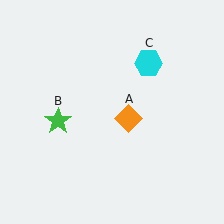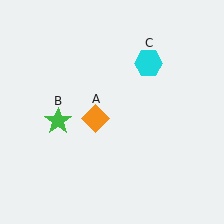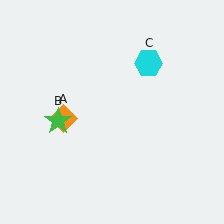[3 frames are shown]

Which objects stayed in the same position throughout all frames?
Green star (object B) and cyan hexagon (object C) remained stationary.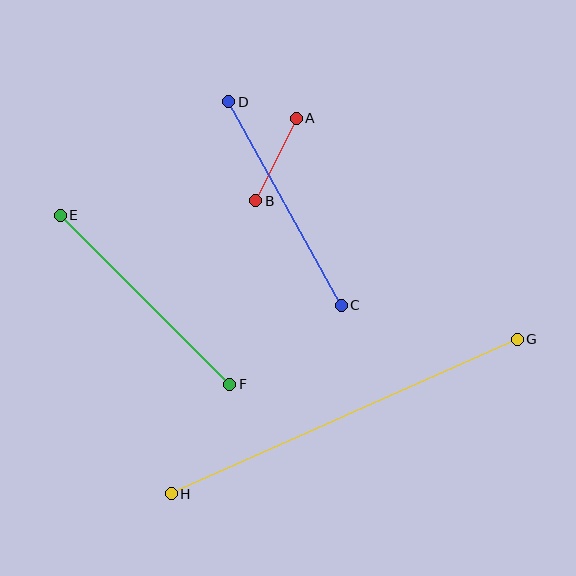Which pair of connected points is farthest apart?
Points G and H are farthest apart.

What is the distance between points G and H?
The distance is approximately 379 pixels.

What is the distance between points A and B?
The distance is approximately 92 pixels.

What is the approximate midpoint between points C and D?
The midpoint is at approximately (285, 203) pixels.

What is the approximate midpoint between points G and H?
The midpoint is at approximately (344, 417) pixels.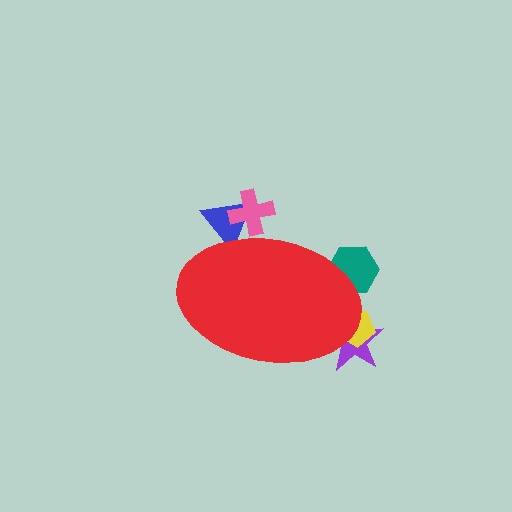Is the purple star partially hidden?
Yes, the purple star is partially hidden behind the red ellipse.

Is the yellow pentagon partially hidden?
Yes, the yellow pentagon is partially hidden behind the red ellipse.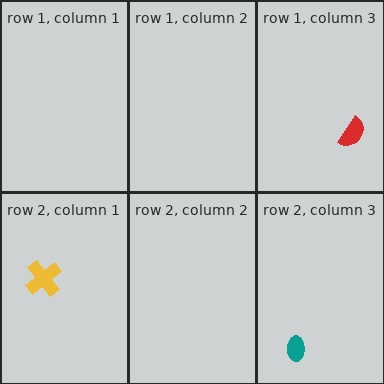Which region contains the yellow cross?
The row 2, column 1 region.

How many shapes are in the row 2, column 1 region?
1.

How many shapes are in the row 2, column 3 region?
1.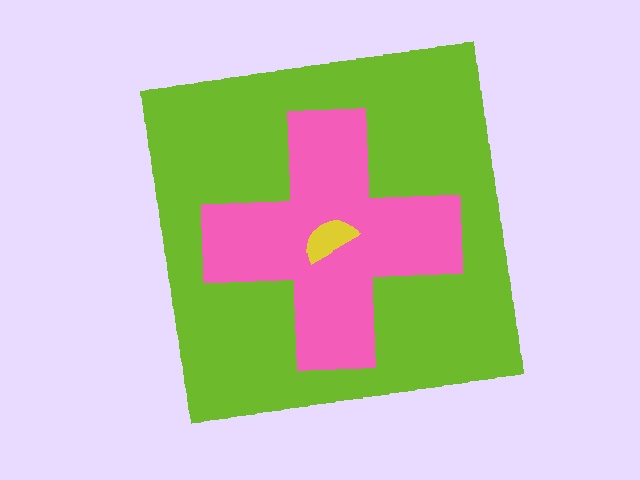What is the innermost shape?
The yellow semicircle.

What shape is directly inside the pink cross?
The yellow semicircle.